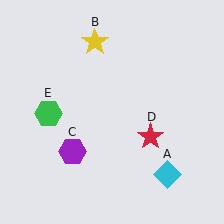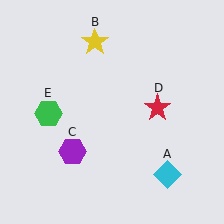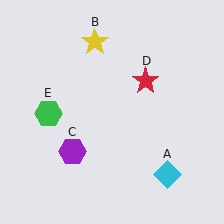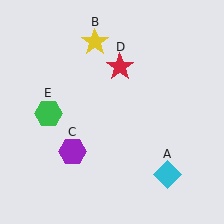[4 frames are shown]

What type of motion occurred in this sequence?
The red star (object D) rotated counterclockwise around the center of the scene.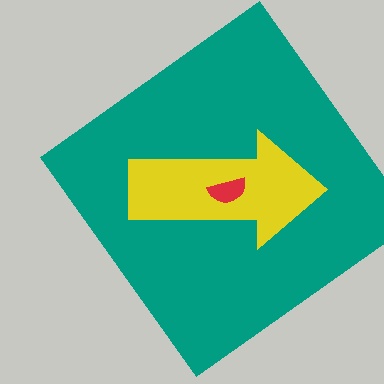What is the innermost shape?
The red semicircle.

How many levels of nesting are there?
3.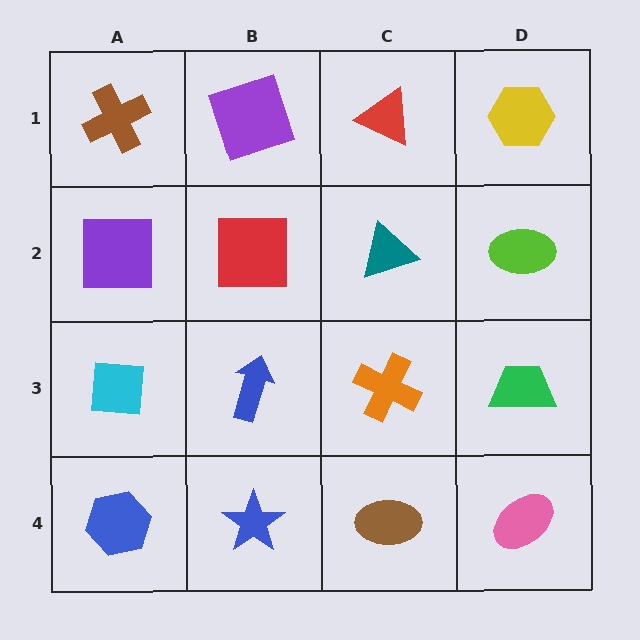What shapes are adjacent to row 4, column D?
A green trapezoid (row 3, column D), a brown ellipse (row 4, column C).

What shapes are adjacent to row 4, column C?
An orange cross (row 3, column C), a blue star (row 4, column B), a pink ellipse (row 4, column D).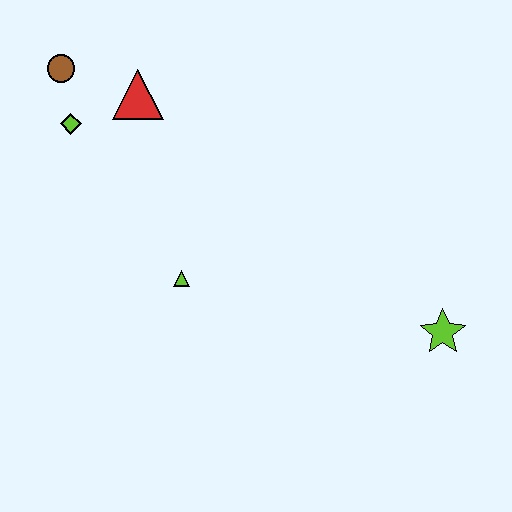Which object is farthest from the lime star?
The brown circle is farthest from the lime star.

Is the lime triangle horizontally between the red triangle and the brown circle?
No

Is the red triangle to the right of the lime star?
No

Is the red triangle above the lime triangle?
Yes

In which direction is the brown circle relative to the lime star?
The brown circle is to the left of the lime star.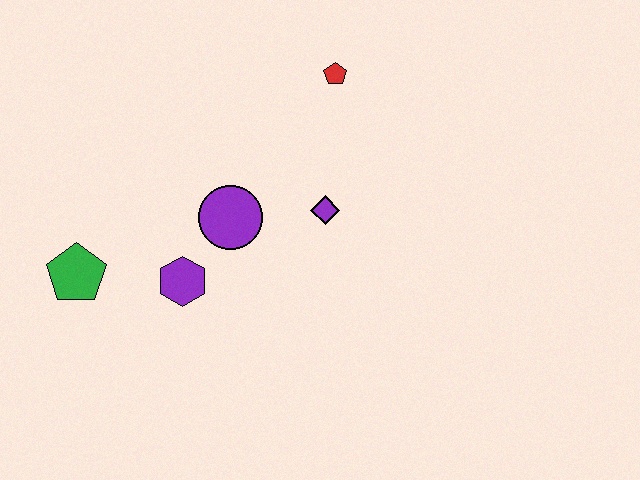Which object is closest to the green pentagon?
The purple hexagon is closest to the green pentagon.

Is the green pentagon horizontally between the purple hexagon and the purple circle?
No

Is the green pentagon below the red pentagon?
Yes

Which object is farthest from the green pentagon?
The red pentagon is farthest from the green pentagon.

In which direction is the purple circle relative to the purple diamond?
The purple circle is to the left of the purple diamond.